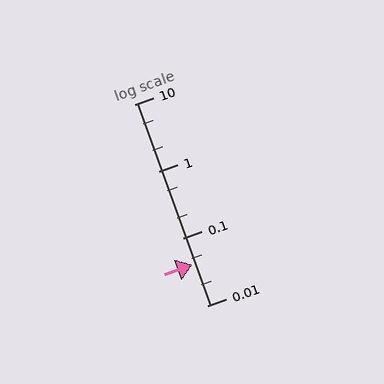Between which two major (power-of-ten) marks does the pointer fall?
The pointer is between 0.01 and 0.1.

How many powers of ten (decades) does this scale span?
The scale spans 3 decades, from 0.01 to 10.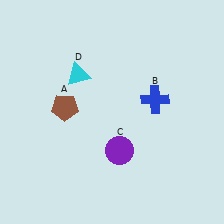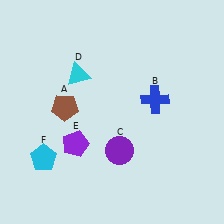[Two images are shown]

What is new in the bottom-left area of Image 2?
A purple pentagon (E) was added in the bottom-left area of Image 2.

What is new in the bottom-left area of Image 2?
A cyan pentagon (F) was added in the bottom-left area of Image 2.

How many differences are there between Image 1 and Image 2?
There are 2 differences between the two images.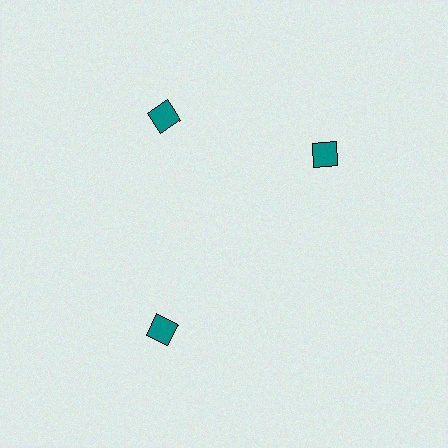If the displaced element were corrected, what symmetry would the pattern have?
It would have 3-fold rotational symmetry — the pattern would map onto itself every 120 degrees.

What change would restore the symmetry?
The symmetry would be restored by rotating it back into even spacing with its neighbors so that all 3 diamonds sit at equal angles and equal distance from the center.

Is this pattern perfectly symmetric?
No. The 3 teal diamonds are arranged in a ring, but one element near the 3 o'clock position is rotated out of alignment along the ring, breaking the 3-fold rotational symmetry.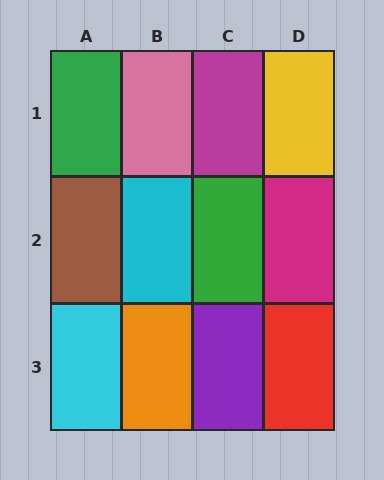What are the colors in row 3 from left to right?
Cyan, orange, purple, red.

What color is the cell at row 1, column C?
Magenta.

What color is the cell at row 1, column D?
Yellow.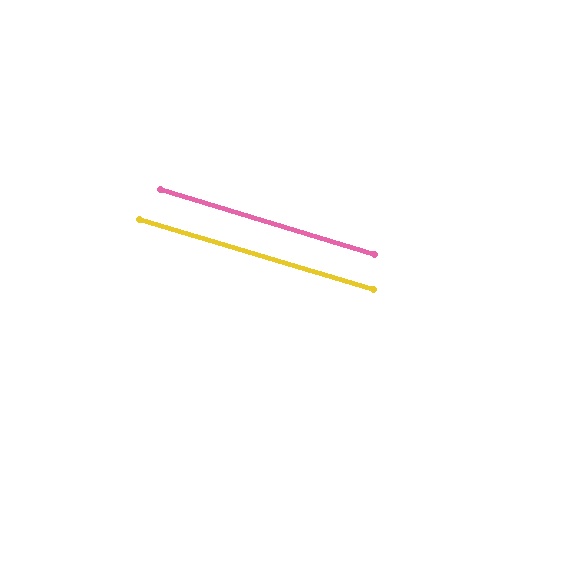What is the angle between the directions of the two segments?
Approximately 0 degrees.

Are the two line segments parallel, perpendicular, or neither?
Parallel — their directions differ by only 0.1°.